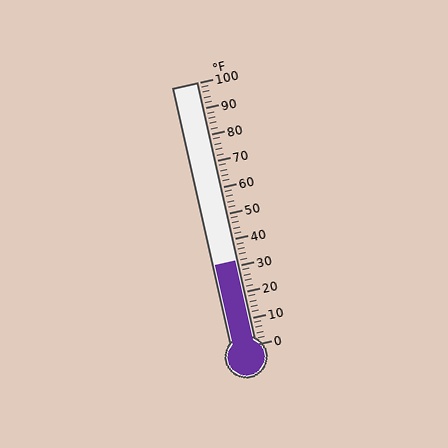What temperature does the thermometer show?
The thermometer shows approximately 32°F.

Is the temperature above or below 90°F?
The temperature is below 90°F.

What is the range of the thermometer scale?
The thermometer scale ranges from 0°F to 100°F.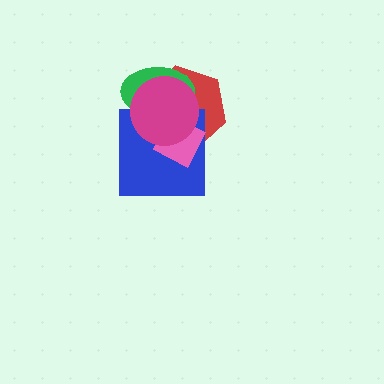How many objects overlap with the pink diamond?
4 objects overlap with the pink diamond.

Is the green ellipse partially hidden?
Yes, it is partially covered by another shape.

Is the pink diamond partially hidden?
Yes, it is partially covered by another shape.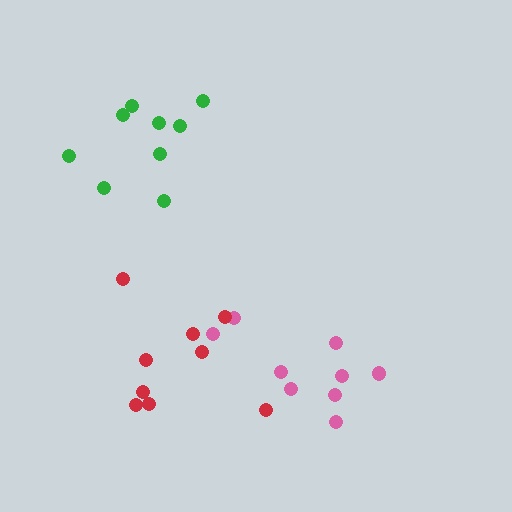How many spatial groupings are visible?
There are 3 spatial groupings.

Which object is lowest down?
The pink cluster is bottommost.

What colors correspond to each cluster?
The clusters are colored: pink, red, green.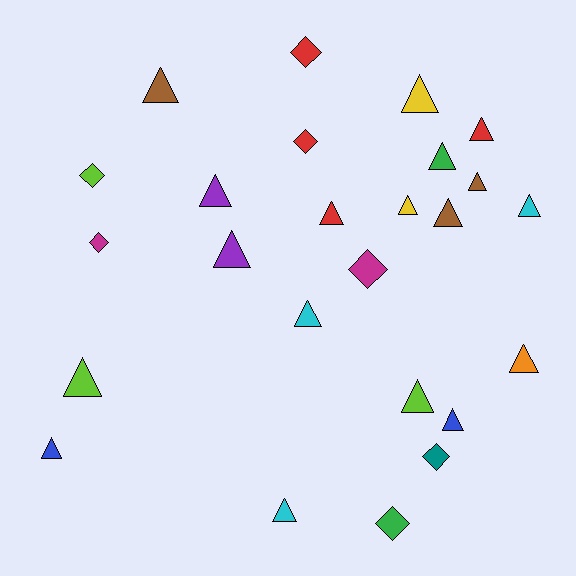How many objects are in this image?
There are 25 objects.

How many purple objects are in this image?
There are 2 purple objects.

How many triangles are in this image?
There are 18 triangles.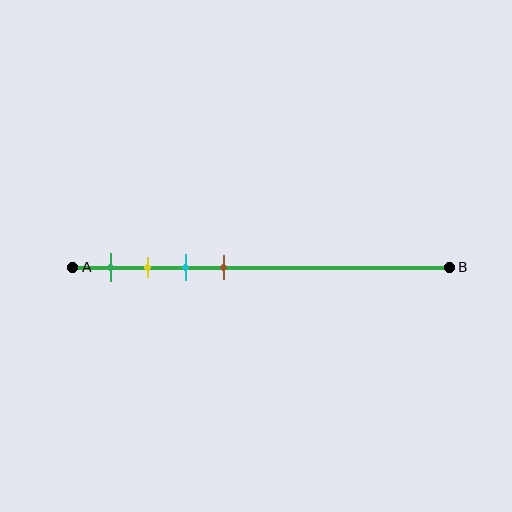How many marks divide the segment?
There are 4 marks dividing the segment.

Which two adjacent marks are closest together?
The yellow and cyan marks are the closest adjacent pair.